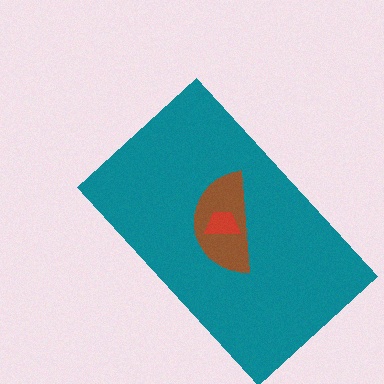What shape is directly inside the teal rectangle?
The brown semicircle.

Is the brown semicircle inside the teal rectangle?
Yes.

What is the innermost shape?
The red trapezoid.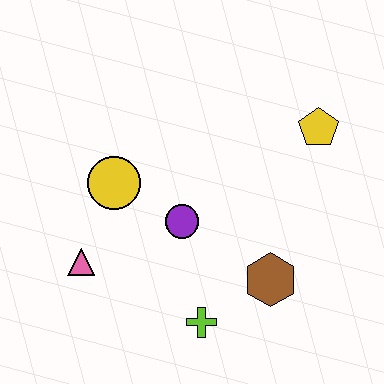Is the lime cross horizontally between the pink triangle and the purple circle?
No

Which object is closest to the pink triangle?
The yellow circle is closest to the pink triangle.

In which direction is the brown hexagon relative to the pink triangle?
The brown hexagon is to the right of the pink triangle.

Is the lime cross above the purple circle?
No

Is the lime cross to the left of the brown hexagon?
Yes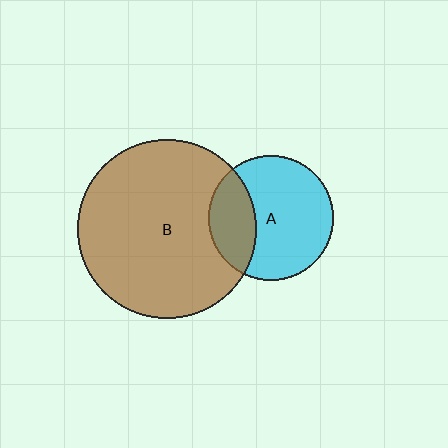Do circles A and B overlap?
Yes.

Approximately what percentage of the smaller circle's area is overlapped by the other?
Approximately 30%.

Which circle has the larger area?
Circle B (brown).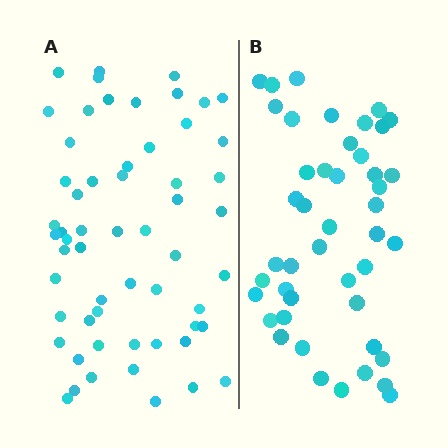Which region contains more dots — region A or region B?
Region A (the left region) has more dots.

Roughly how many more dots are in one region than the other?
Region A has approximately 15 more dots than region B.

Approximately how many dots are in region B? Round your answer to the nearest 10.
About 40 dots. (The exact count is 45, which rounds to 40.)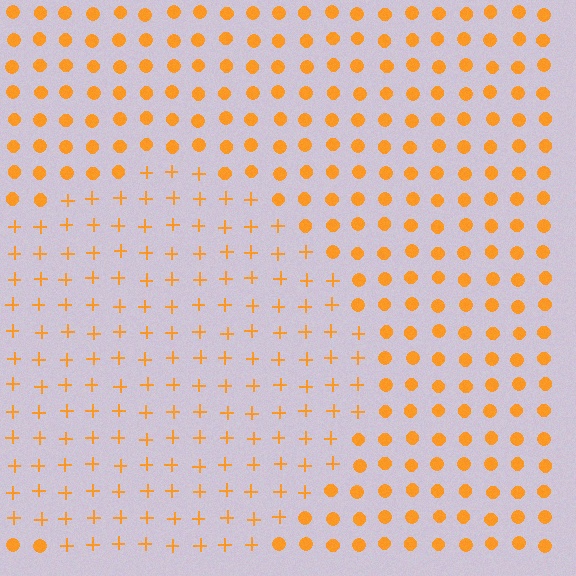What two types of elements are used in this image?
The image uses plus signs inside the circle region and circles outside it.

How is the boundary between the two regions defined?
The boundary is defined by a change in element shape: plus signs inside vs. circles outside. All elements share the same color and spacing.